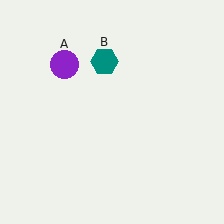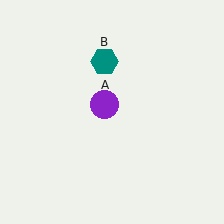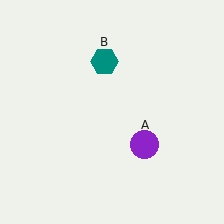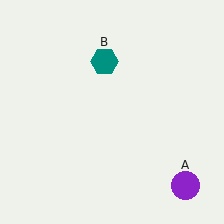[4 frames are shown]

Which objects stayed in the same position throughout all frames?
Teal hexagon (object B) remained stationary.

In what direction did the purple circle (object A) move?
The purple circle (object A) moved down and to the right.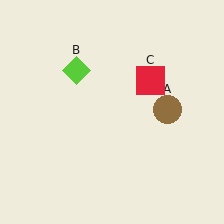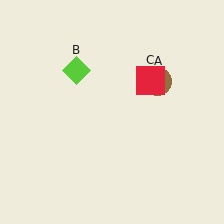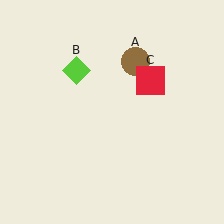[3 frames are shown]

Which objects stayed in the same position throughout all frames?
Lime diamond (object B) and red square (object C) remained stationary.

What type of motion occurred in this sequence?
The brown circle (object A) rotated counterclockwise around the center of the scene.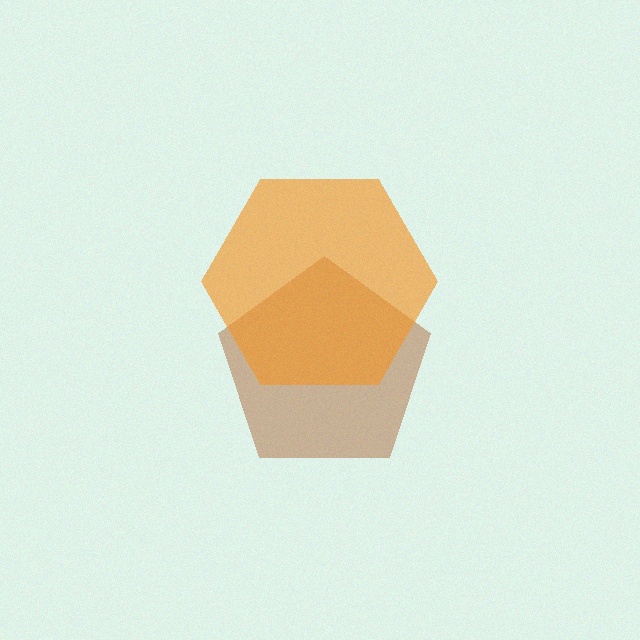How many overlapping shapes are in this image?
There are 2 overlapping shapes in the image.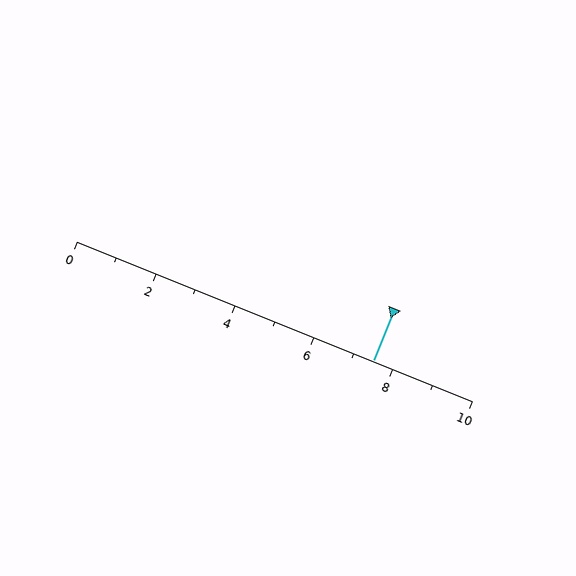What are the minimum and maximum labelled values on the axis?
The axis runs from 0 to 10.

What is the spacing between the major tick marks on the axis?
The major ticks are spaced 2 apart.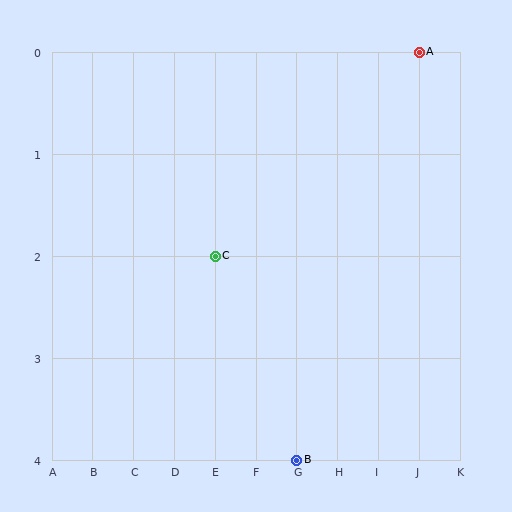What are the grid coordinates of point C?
Point C is at grid coordinates (E, 2).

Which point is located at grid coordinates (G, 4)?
Point B is at (G, 4).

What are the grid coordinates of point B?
Point B is at grid coordinates (G, 4).